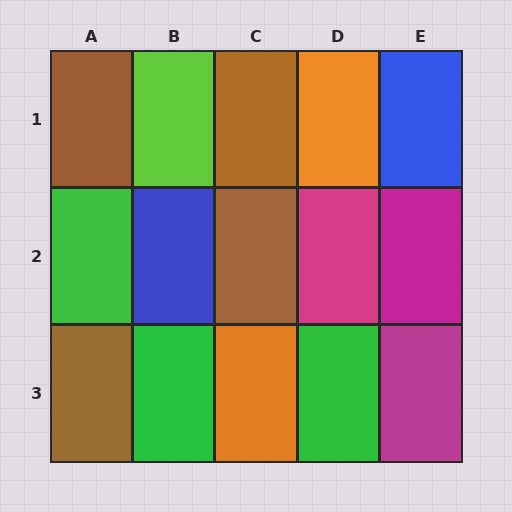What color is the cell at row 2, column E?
Magenta.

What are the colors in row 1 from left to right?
Brown, lime, brown, orange, blue.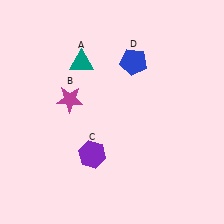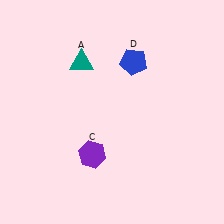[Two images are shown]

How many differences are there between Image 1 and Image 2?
There is 1 difference between the two images.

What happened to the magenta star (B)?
The magenta star (B) was removed in Image 2. It was in the top-left area of Image 1.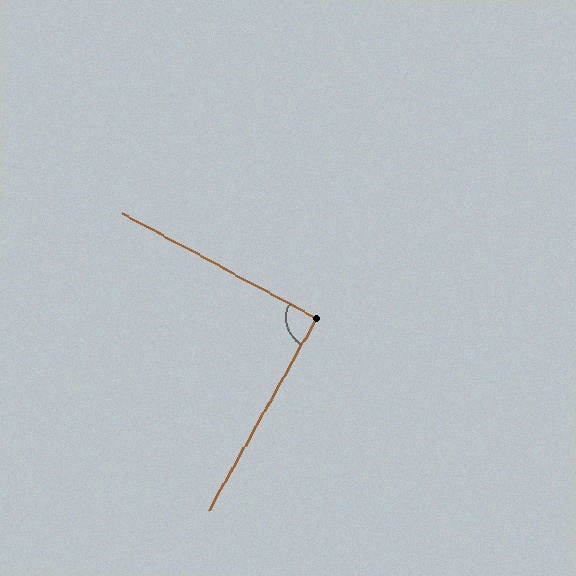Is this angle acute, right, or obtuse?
It is approximately a right angle.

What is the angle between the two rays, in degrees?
Approximately 89 degrees.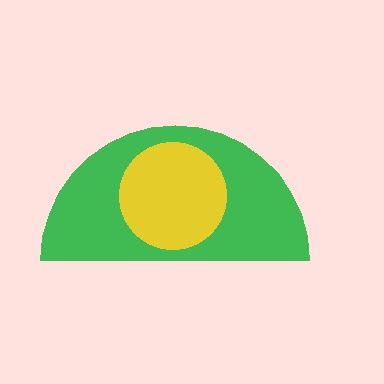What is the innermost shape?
The yellow circle.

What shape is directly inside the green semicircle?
The yellow circle.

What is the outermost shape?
The green semicircle.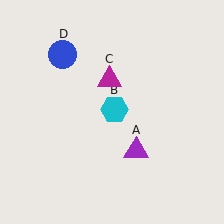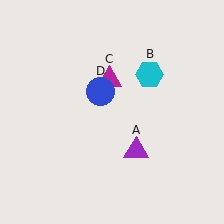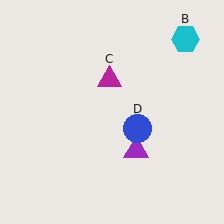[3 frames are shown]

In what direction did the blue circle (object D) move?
The blue circle (object D) moved down and to the right.